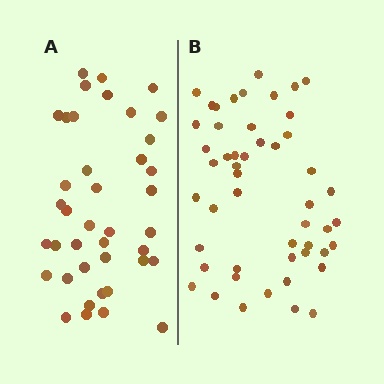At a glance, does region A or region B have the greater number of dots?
Region B (the right region) has more dots.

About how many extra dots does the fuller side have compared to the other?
Region B has roughly 10 or so more dots than region A.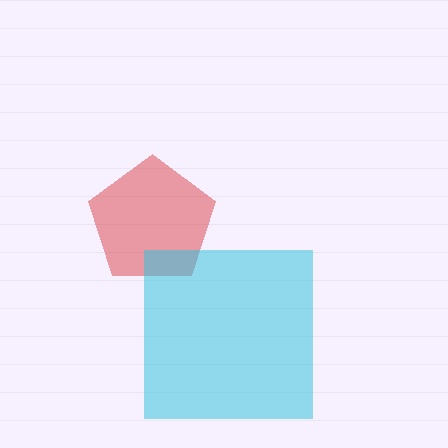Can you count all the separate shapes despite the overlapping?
Yes, there are 2 separate shapes.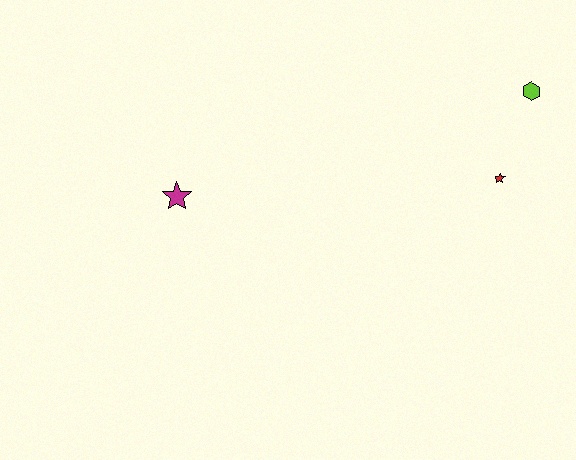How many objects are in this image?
There are 3 objects.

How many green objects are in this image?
There are no green objects.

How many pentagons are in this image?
There are no pentagons.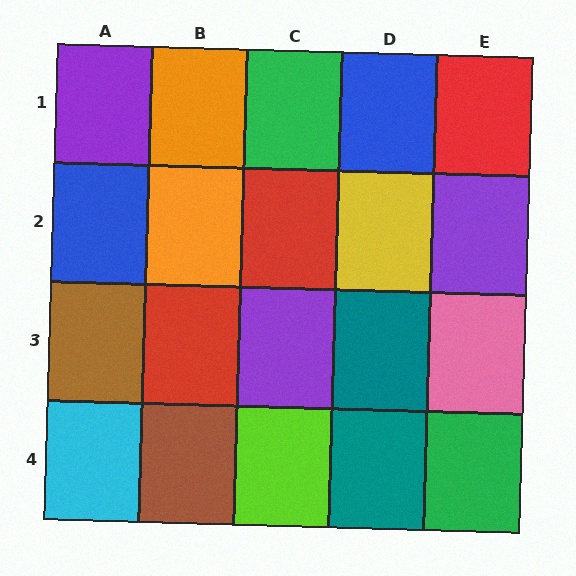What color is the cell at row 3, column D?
Teal.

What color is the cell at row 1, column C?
Green.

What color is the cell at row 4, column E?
Green.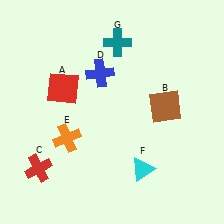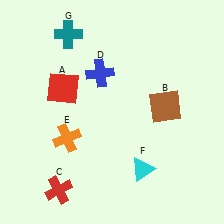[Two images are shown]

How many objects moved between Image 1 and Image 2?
2 objects moved between the two images.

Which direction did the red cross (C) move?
The red cross (C) moved down.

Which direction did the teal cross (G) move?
The teal cross (G) moved left.